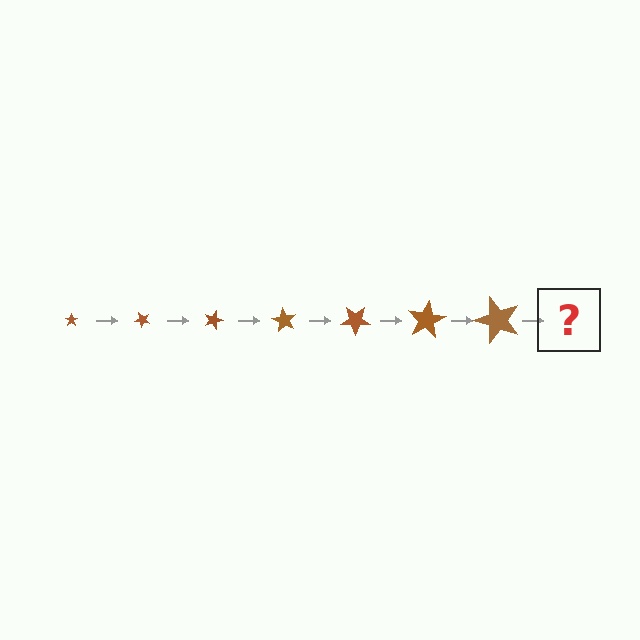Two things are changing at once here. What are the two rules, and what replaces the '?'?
The two rules are that the star grows larger each step and it rotates 45 degrees each step. The '?' should be a star, larger than the previous one and rotated 315 degrees from the start.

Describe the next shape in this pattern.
It should be a star, larger than the previous one and rotated 315 degrees from the start.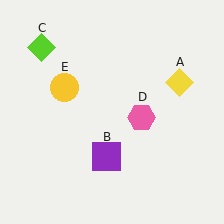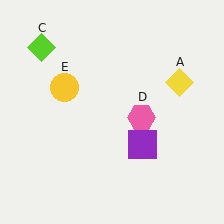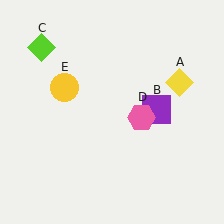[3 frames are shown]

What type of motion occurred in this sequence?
The purple square (object B) rotated counterclockwise around the center of the scene.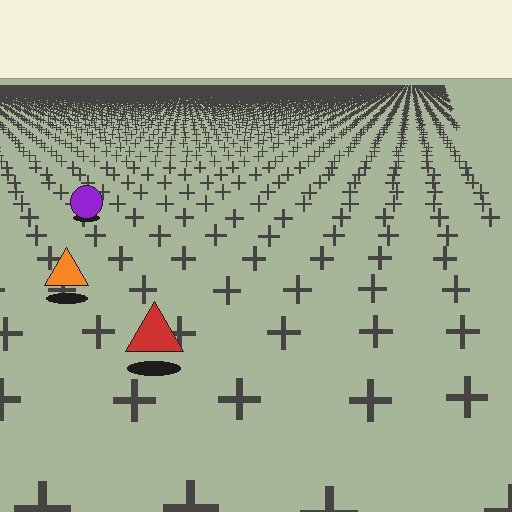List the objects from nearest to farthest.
From nearest to farthest: the red triangle, the orange triangle, the purple circle.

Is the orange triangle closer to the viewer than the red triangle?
No. The red triangle is closer — you can tell from the texture gradient: the ground texture is coarser near it.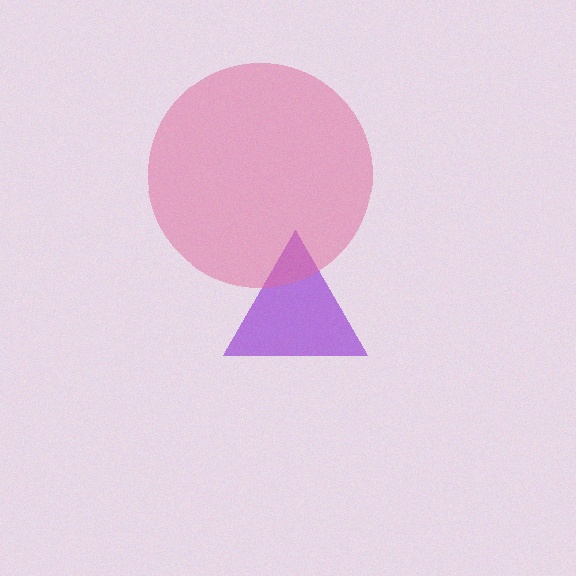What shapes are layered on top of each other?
The layered shapes are: a purple triangle, a pink circle.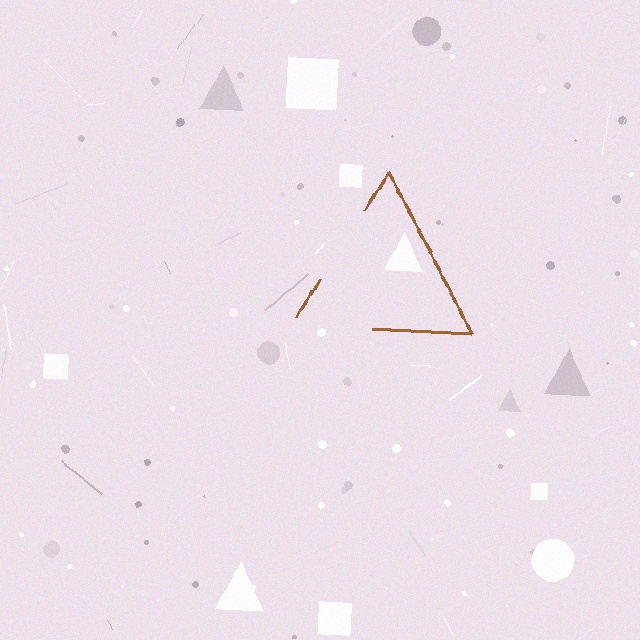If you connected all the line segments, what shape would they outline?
They would outline a triangle.